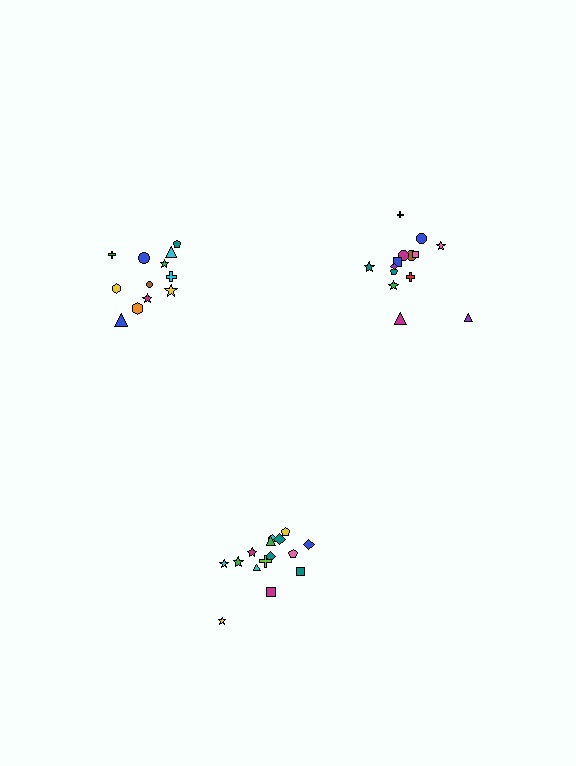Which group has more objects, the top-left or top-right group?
The top-right group.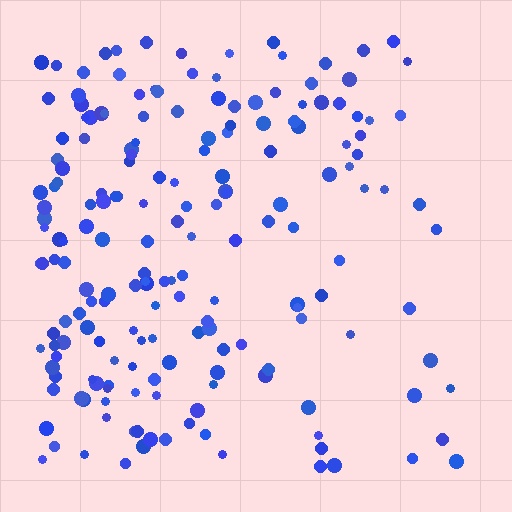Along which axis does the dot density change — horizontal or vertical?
Horizontal.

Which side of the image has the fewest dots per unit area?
The right.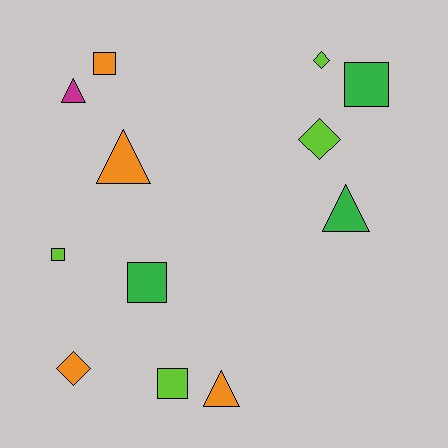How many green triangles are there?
There is 1 green triangle.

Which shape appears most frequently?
Square, with 5 objects.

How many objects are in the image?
There are 12 objects.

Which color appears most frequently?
Orange, with 4 objects.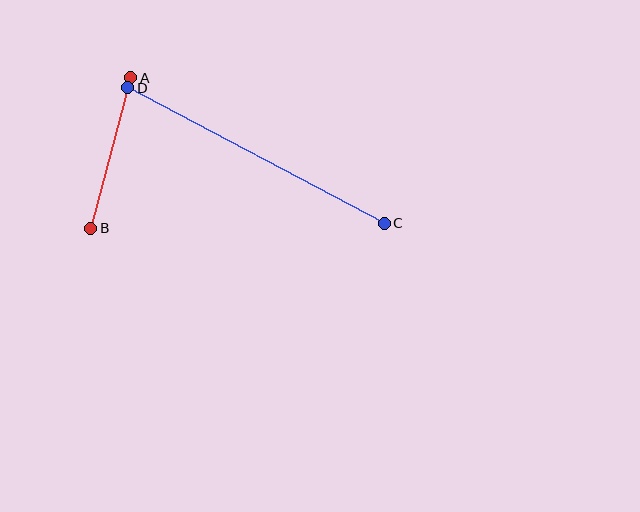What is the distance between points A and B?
The distance is approximately 156 pixels.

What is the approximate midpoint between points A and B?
The midpoint is at approximately (111, 153) pixels.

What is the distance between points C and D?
The distance is approximately 290 pixels.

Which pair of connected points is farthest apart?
Points C and D are farthest apart.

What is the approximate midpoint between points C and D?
The midpoint is at approximately (256, 155) pixels.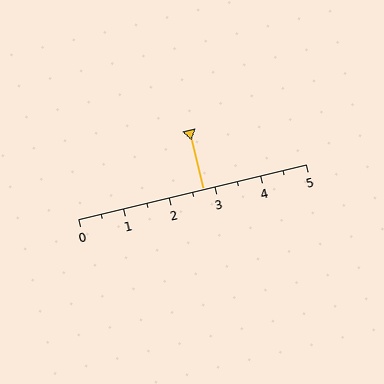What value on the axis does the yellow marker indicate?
The marker indicates approximately 2.8.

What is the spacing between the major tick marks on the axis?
The major ticks are spaced 1 apart.